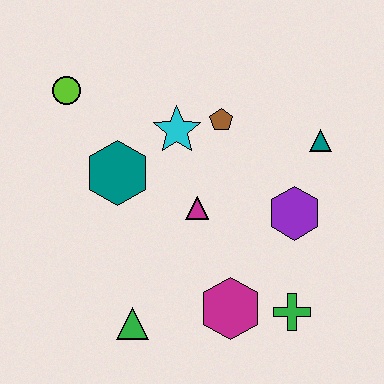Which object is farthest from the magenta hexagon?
The lime circle is farthest from the magenta hexagon.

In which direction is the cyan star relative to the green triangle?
The cyan star is above the green triangle.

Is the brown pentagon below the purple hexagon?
No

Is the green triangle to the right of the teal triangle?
No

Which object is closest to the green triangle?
The magenta hexagon is closest to the green triangle.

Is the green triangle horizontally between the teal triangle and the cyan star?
No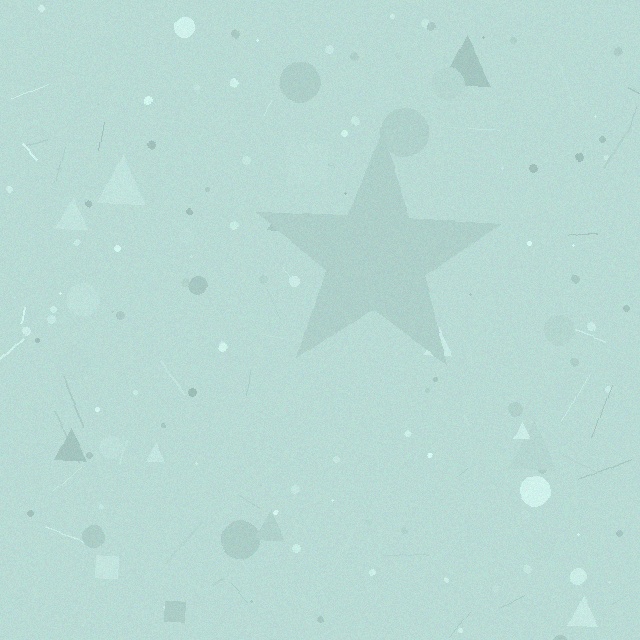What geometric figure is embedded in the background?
A star is embedded in the background.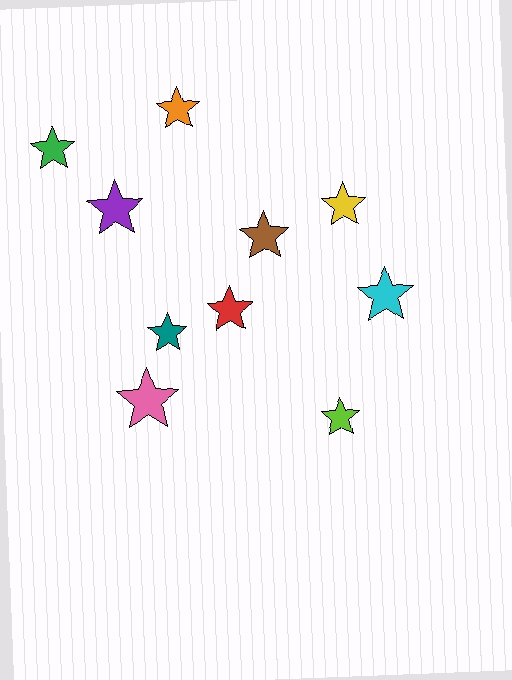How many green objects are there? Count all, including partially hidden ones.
There is 1 green object.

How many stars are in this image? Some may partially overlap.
There are 10 stars.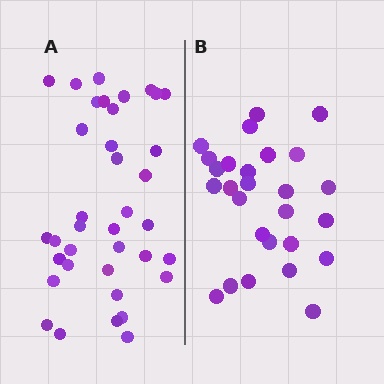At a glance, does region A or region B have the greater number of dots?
Region A (the left region) has more dots.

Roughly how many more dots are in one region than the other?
Region A has roughly 10 or so more dots than region B.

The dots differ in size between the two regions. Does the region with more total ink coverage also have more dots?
No. Region B has more total ink coverage because its dots are larger, but region A actually contains more individual dots. Total area can be misleading — the number of items is what matters here.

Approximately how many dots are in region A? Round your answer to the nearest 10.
About 40 dots. (The exact count is 37, which rounds to 40.)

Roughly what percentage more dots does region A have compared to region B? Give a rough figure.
About 35% more.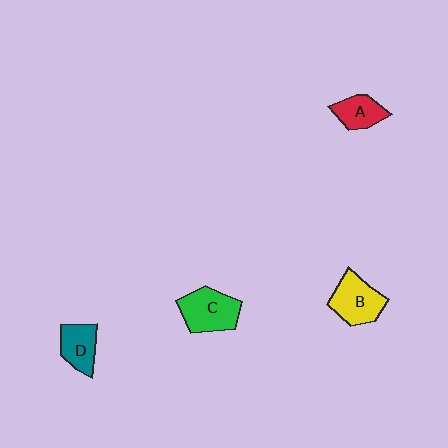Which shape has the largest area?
Shape C (green).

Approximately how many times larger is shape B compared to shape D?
Approximately 1.3 times.